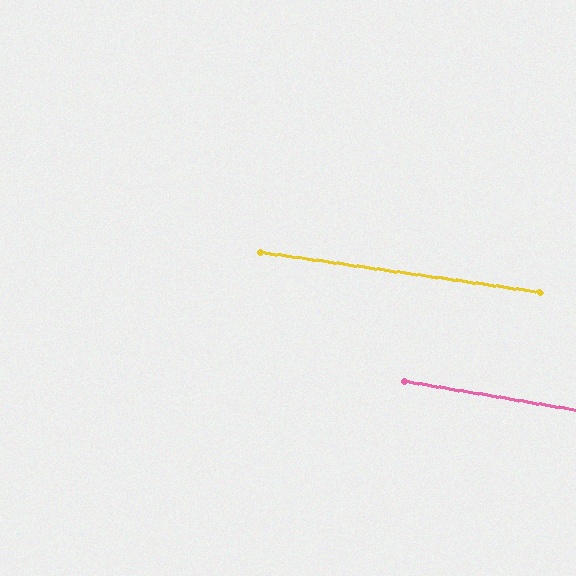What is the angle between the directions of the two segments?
Approximately 2 degrees.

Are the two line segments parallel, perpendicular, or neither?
Parallel — their directions differ by only 1.6°.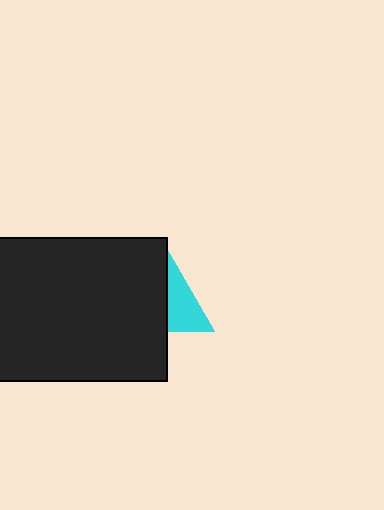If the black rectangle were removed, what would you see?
You would see the complete cyan triangle.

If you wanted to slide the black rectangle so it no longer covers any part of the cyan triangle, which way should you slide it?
Slide it left — that is the most direct way to separate the two shapes.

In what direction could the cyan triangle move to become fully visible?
The cyan triangle could move right. That would shift it out from behind the black rectangle entirely.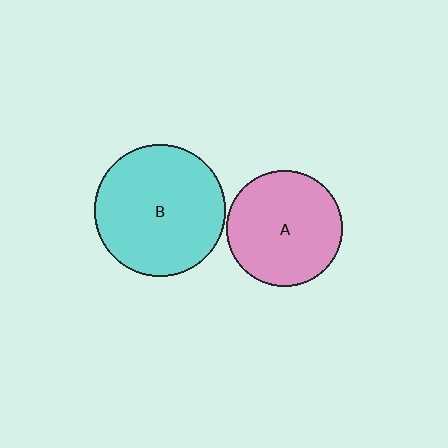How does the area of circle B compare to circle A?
Approximately 1.3 times.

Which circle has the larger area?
Circle B (cyan).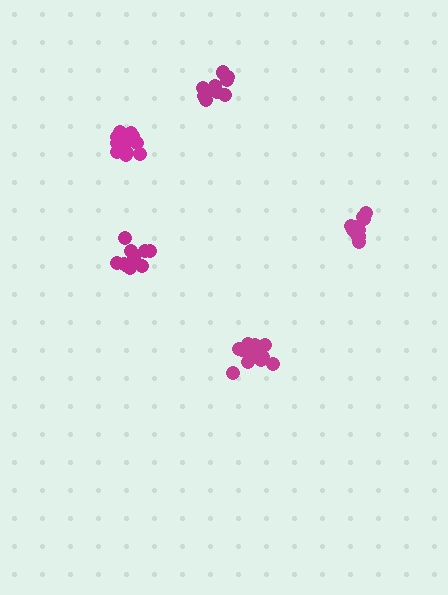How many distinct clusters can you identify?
There are 5 distinct clusters.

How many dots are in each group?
Group 1: 11 dots, Group 2: 11 dots, Group 3: 11 dots, Group 4: 16 dots, Group 5: 12 dots (61 total).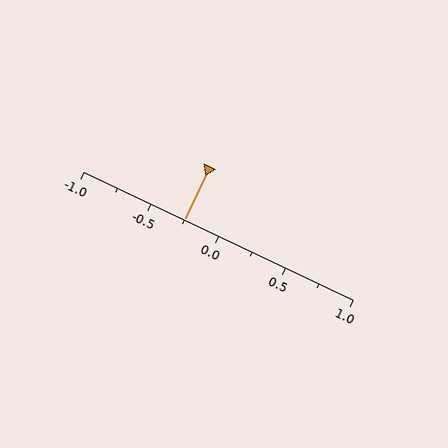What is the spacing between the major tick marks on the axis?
The major ticks are spaced 0.5 apart.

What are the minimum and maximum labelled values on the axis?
The axis runs from -1.0 to 1.0.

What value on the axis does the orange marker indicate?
The marker indicates approximately -0.25.